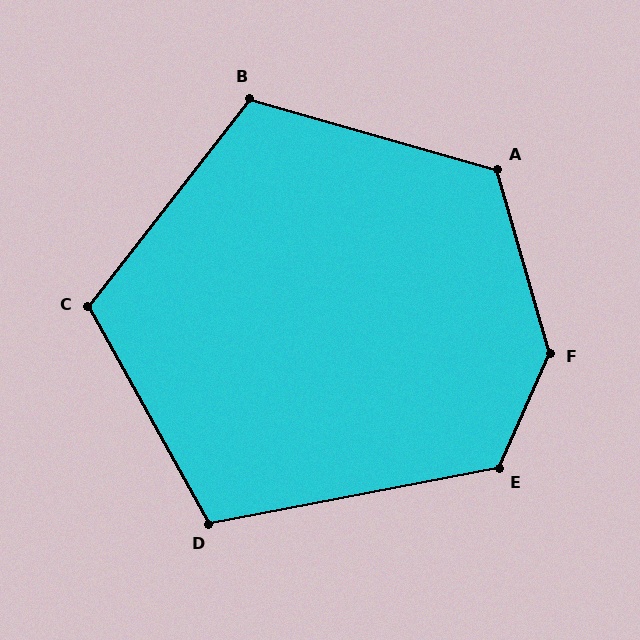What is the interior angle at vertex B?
Approximately 112 degrees (obtuse).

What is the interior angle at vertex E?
Approximately 125 degrees (obtuse).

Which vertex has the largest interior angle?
F, at approximately 140 degrees.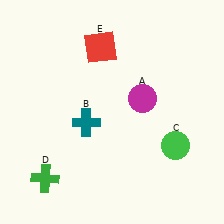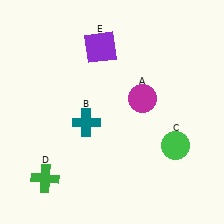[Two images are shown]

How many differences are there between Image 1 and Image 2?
There is 1 difference between the two images.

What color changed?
The square (E) changed from red in Image 1 to purple in Image 2.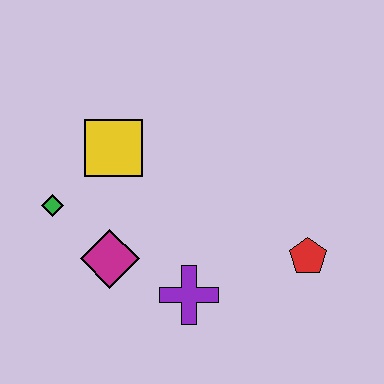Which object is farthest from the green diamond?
The red pentagon is farthest from the green diamond.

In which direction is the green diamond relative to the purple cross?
The green diamond is to the left of the purple cross.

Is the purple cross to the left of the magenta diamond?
No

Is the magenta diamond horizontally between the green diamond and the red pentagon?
Yes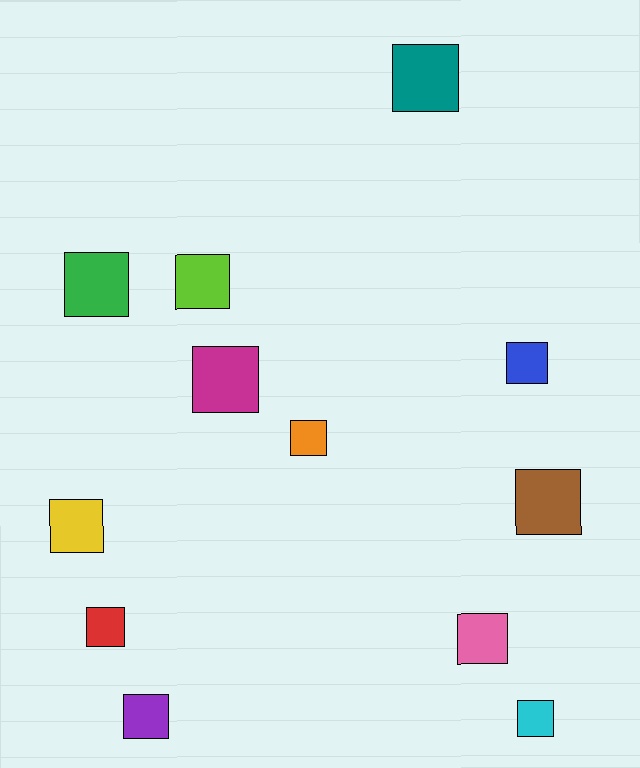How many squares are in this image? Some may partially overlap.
There are 12 squares.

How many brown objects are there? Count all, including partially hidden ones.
There is 1 brown object.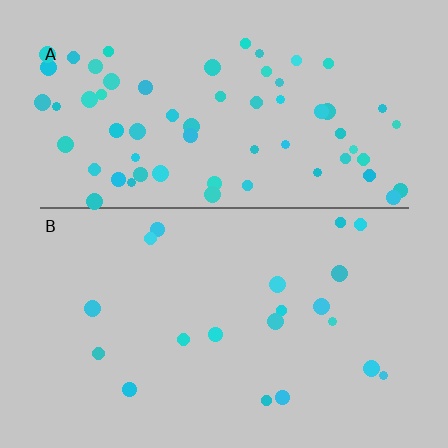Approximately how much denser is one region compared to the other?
Approximately 3.2× — region A over region B.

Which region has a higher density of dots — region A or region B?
A (the top).